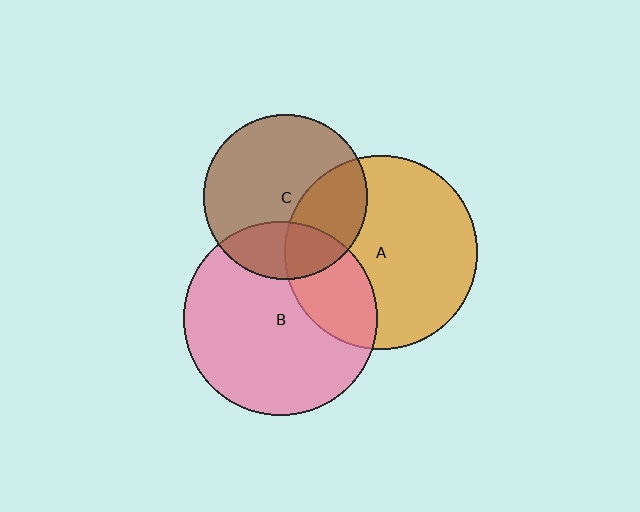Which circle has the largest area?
Circle B (pink).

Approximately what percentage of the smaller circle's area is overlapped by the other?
Approximately 25%.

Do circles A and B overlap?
Yes.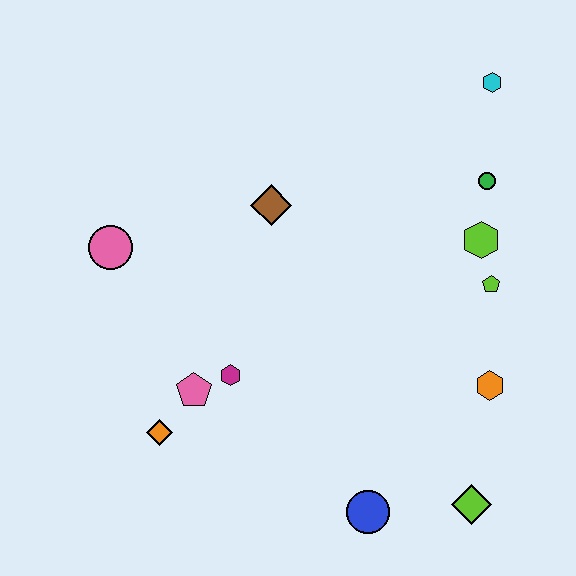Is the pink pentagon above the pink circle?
No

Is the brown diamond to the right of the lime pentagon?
No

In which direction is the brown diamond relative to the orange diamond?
The brown diamond is above the orange diamond.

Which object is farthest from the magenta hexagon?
The cyan hexagon is farthest from the magenta hexagon.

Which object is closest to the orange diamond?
The pink pentagon is closest to the orange diamond.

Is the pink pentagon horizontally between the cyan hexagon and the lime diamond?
No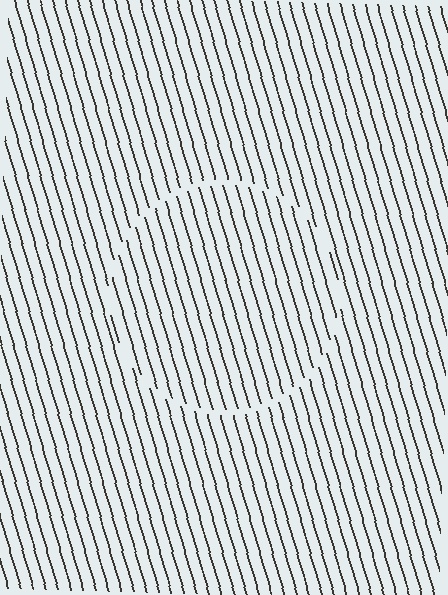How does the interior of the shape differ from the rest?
The interior of the shape contains the same grating, shifted by half a period — the contour is defined by the phase discontinuity where line-ends from the inner and outer gratings abut.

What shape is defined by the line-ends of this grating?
An illusory circle. The interior of the shape contains the same grating, shifted by half a period — the contour is defined by the phase discontinuity where line-ends from the inner and outer gratings abut.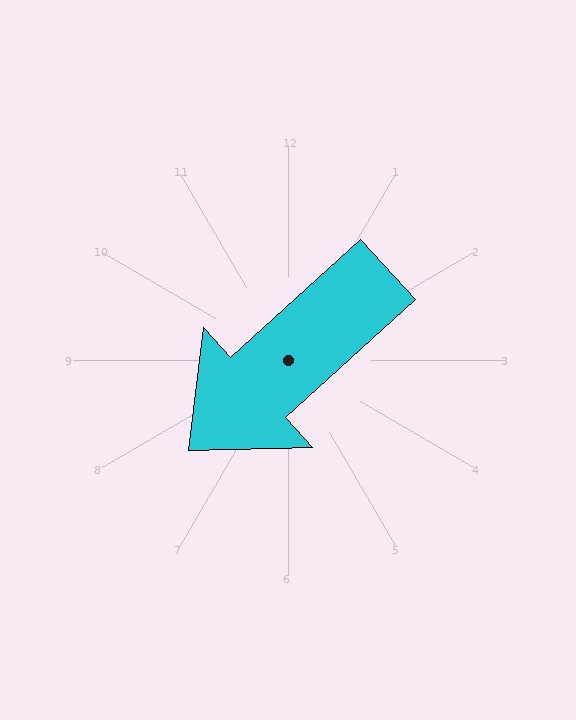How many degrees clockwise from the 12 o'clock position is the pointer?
Approximately 228 degrees.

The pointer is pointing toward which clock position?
Roughly 8 o'clock.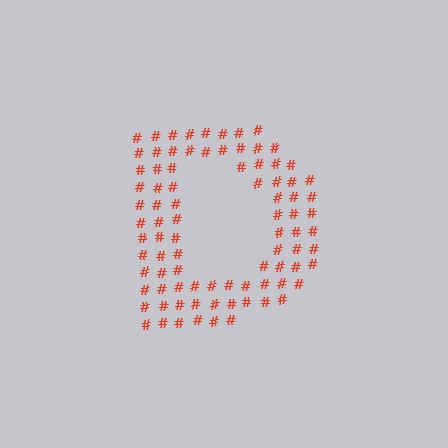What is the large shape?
The large shape is the letter D.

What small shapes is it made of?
It is made of small hash symbols.